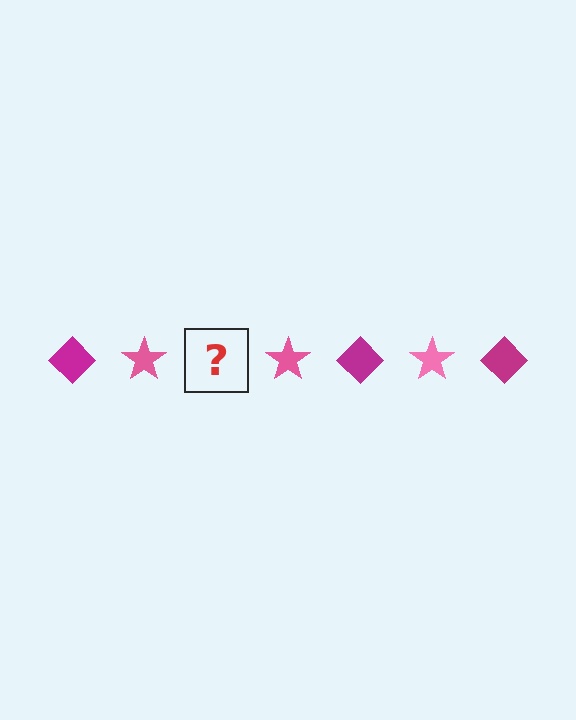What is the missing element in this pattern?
The missing element is a magenta diamond.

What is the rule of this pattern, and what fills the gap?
The rule is that the pattern alternates between magenta diamond and pink star. The gap should be filled with a magenta diamond.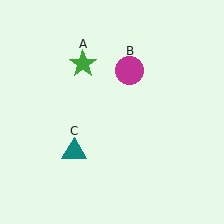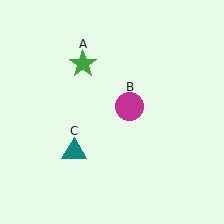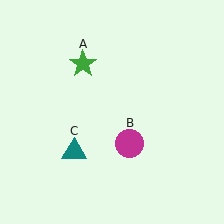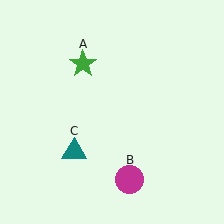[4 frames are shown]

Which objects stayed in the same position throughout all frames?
Green star (object A) and teal triangle (object C) remained stationary.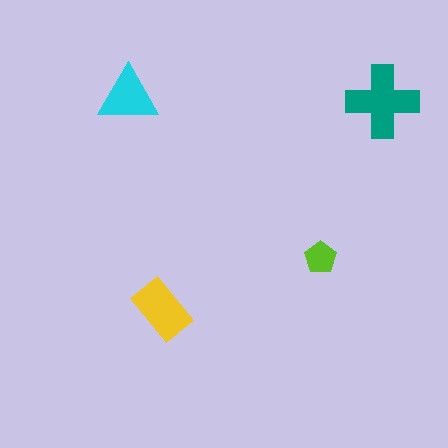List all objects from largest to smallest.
The teal cross, the yellow rectangle, the cyan triangle, the lime pentagon.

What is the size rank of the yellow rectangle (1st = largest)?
2nd.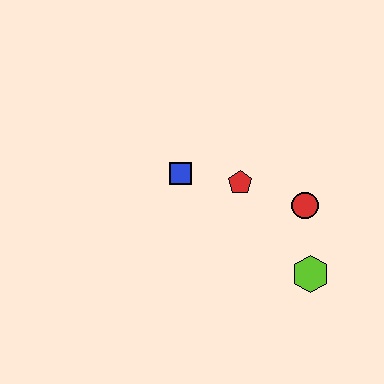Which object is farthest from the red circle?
The blue square is farthest from the red circle.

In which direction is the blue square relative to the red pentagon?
The blue square is to the left of the red pentagon.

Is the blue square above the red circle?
Yes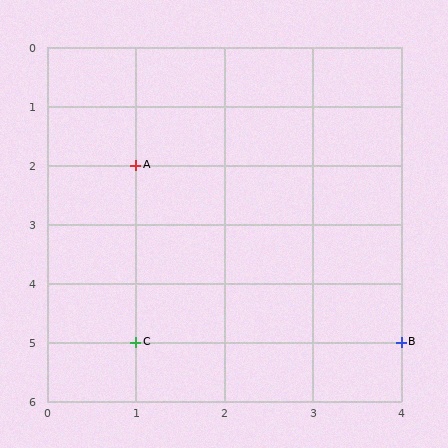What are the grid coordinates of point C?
Point C is at grid coordinates (1, 5).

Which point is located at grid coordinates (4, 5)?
Point B is at (4, 5).